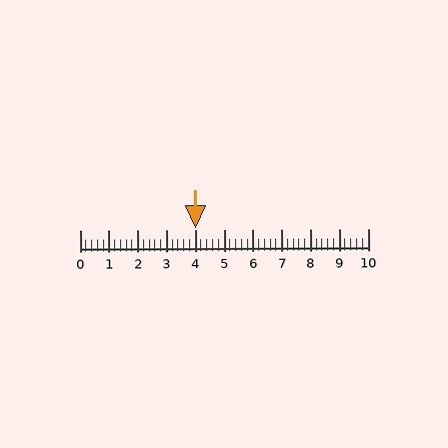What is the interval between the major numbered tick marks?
The major tick marks are spaced 1 units apart.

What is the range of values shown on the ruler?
The ruler shows values from 0 to 10.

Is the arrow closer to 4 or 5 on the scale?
The arrow is closer to 4.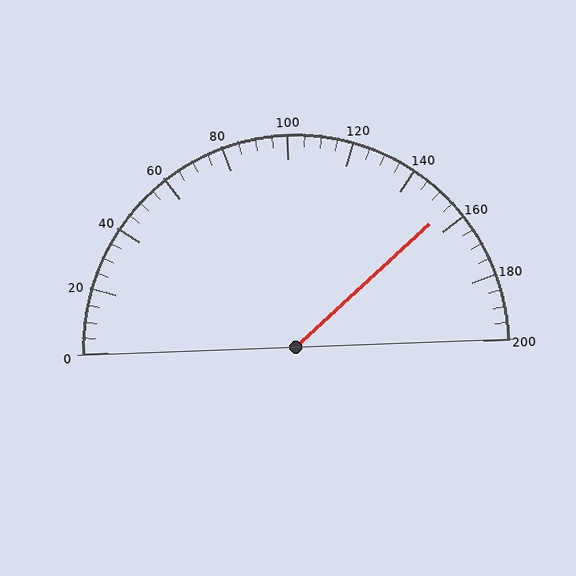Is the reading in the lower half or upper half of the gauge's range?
The reading is in the upper half of the range (0 to 200).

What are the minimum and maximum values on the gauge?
The gauge ranges from 0 to 200.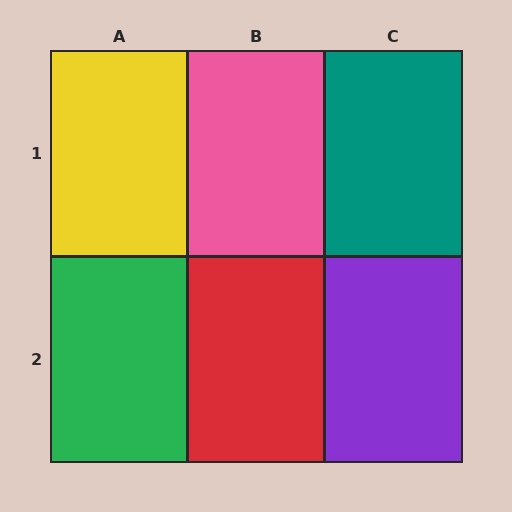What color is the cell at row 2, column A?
Green.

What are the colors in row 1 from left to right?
Yellow, pink, teal.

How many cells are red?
1 cell is red.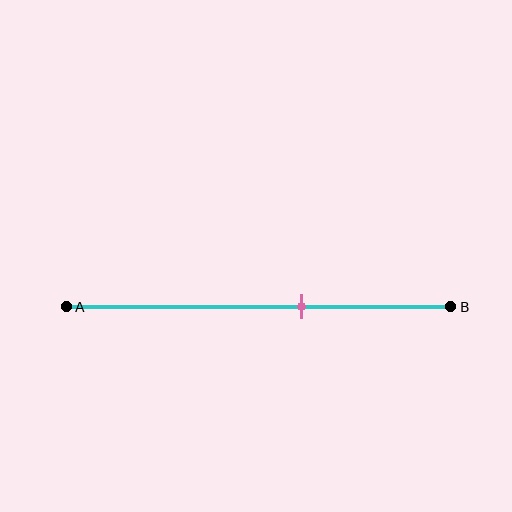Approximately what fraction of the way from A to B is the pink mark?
The pink mark is approximately 60% of the way from A to B.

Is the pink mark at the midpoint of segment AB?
No, the mark is at about 60% from A, not at the 50% midpoint.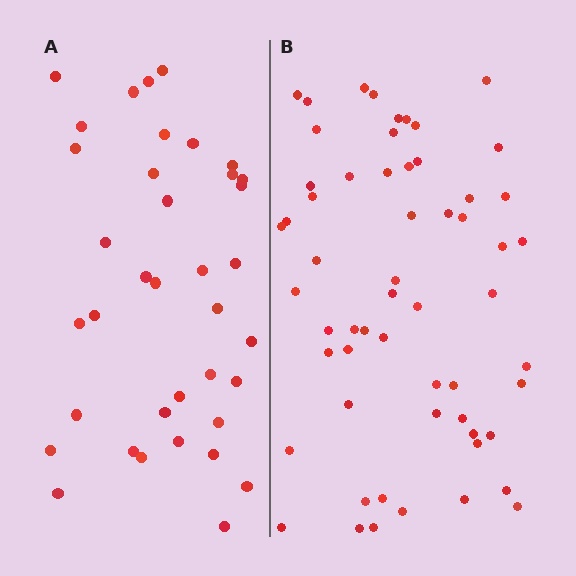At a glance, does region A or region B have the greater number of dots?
Region B (the right region) has more dots.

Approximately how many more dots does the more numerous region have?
Region B has approximately 20 more dots than region A.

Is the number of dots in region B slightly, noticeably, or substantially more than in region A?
Region B has substantially more. The ratio is roughly 1.6 to 1.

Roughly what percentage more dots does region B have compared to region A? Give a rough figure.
About 55% more.